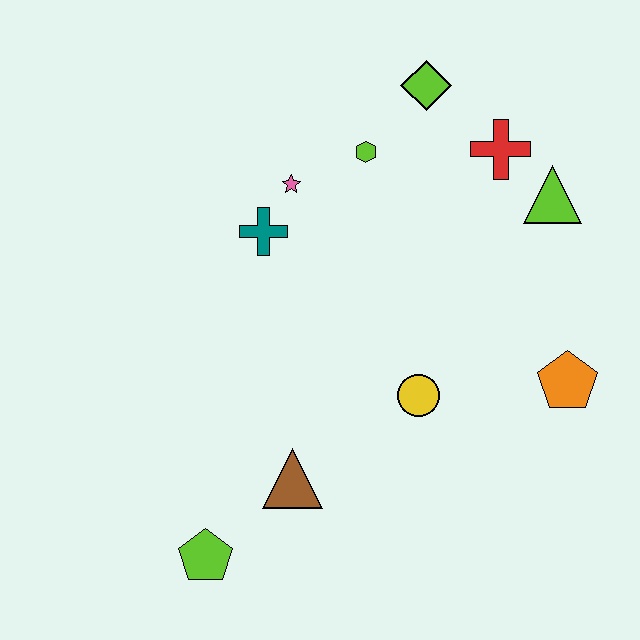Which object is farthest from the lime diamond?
The lime pentagon is farthest from the lime diamond.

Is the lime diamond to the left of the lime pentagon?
No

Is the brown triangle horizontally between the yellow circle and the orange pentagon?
No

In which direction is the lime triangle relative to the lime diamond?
The lime triangle is to the right of the lime diamond.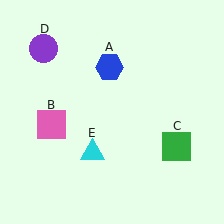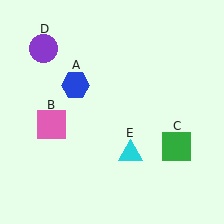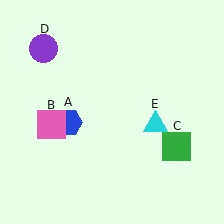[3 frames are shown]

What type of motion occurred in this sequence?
The blue hexagon (object A), cyan triangle (object E) rotated counterclockwise around the center of the scene.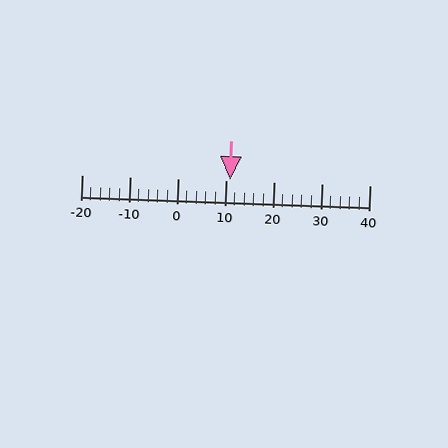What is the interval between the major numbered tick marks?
The major tick marks are spaced 10 units apart.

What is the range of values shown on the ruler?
The ruler shows values from -20 to 40.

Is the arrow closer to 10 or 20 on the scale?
The arrow is closer to 10.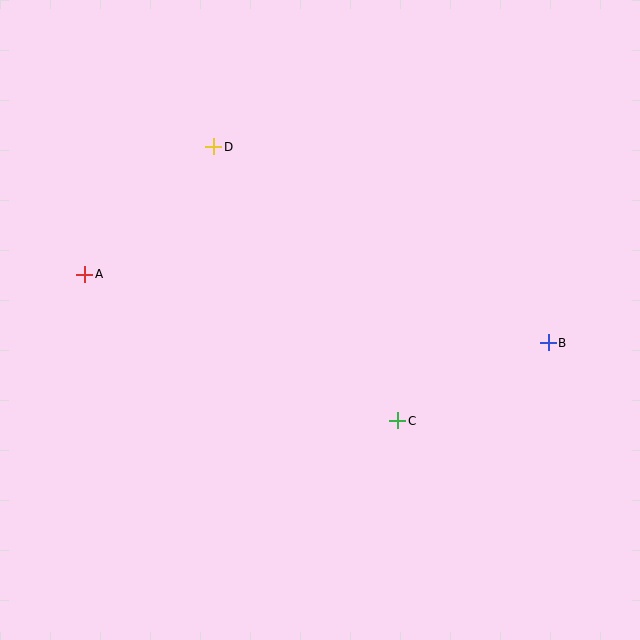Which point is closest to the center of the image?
Point C at (398, 421) is closest to the center.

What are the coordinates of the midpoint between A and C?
The midpoint between A and C is at (241, 347).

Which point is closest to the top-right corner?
Point B is closest to the top-right corner.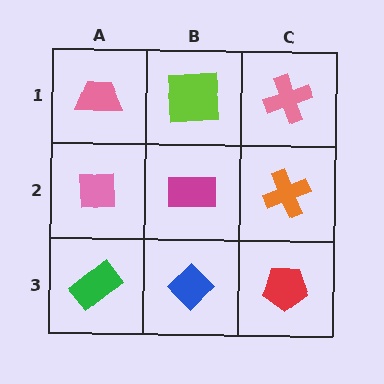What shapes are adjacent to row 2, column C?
A pink cross (row 1, column C), a red pentagon (row 3, column C), a magenta rectangle (row 2, column B).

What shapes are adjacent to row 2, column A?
A pink trapezoid (row 1, column A), a green rectangle (row 3, column A), a magenta rectangle (row 2, column B).